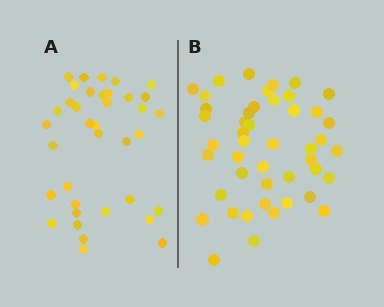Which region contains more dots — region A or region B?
Region B (the right region) has more dots.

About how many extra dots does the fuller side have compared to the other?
Region B has roughly 8 or so more dots than region A.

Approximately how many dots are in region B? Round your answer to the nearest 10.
About 50 dots. (The exact count is 46, which rounds to 50.)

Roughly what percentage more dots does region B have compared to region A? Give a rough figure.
About 25% more.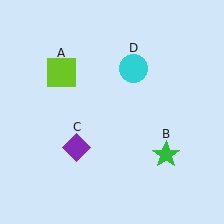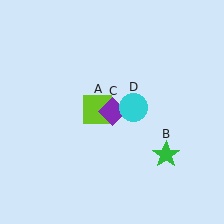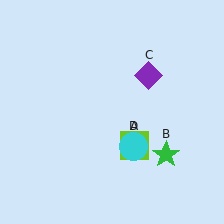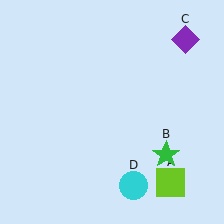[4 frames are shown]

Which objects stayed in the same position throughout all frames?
Green star (object B) remained stationary.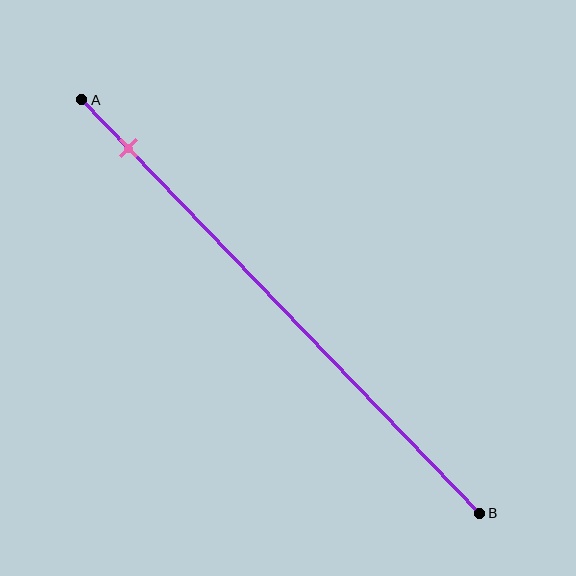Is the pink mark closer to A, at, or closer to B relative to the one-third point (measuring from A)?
The pink mark is closer to point A than the one-third point of segment AB.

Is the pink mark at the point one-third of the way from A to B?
No, the mark is at about 10% from A, not at the 33% one-third point.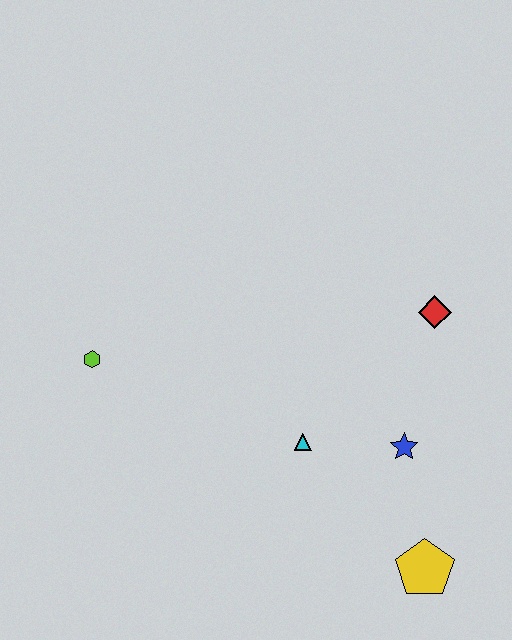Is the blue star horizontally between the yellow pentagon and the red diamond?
No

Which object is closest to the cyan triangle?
The blue star is closest to the cyan triangle.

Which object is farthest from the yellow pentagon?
The lime hexagon is farthest from the yellow pentagon.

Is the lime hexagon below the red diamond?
Yes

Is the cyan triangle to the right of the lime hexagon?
Yes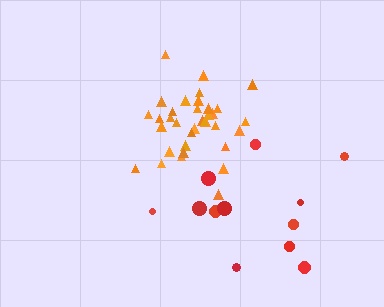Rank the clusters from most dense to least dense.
orange, red.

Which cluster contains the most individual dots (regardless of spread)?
Orange (35).